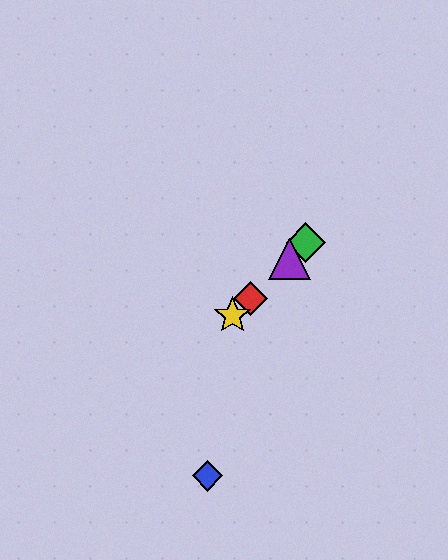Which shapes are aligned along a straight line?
The red diamond, the green diamond, the yellow star, the purple triangle are aligned along a straight line.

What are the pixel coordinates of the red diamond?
The red diamond is at (250, 298).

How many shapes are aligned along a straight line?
4 shapes (the red diamond, the green diamond, the yellow star, the purple triangle) are aligned along a straight line.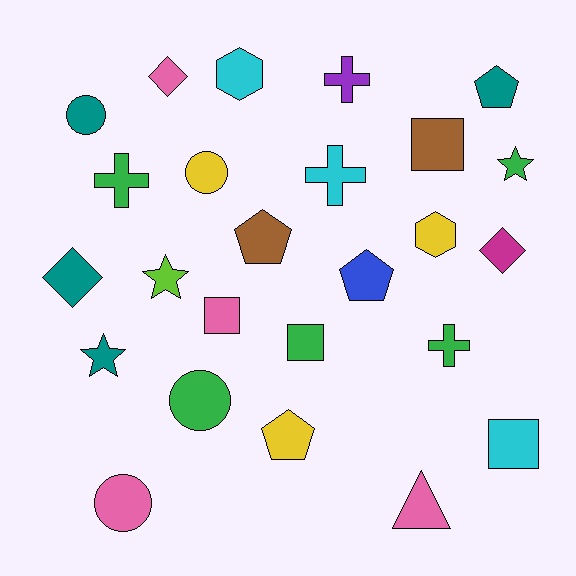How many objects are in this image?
There are 25 objects.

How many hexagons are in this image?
There are 2 hexagons.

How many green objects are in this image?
There are 5 green objects.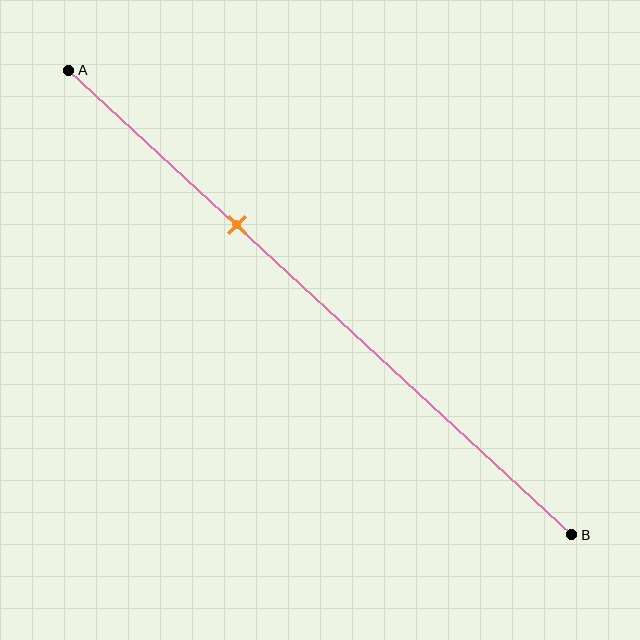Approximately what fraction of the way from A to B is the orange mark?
The orange mark is approximately 35% of the way from A to B.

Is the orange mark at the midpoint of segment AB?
No, the mark is at about 35% from A, not at the 50% midpoint.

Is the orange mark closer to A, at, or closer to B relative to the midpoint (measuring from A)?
The orange mark is closer to point A than the midpoint of segment AB.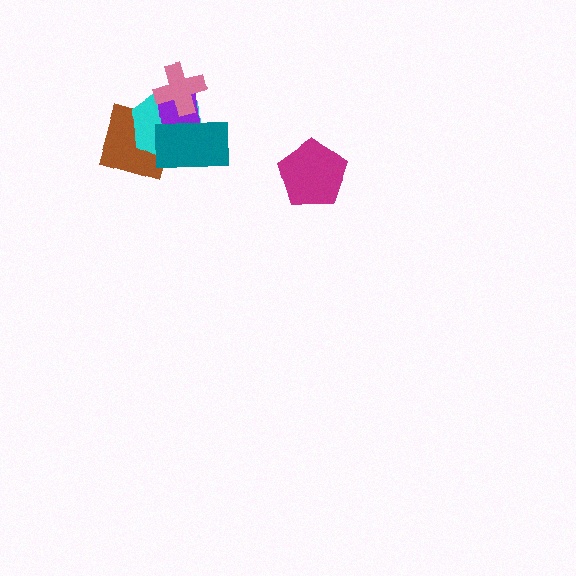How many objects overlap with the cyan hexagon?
4 objects overlap with the cyan hexagon.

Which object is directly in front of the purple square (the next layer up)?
The teal rectangle is directly in front of the purple square.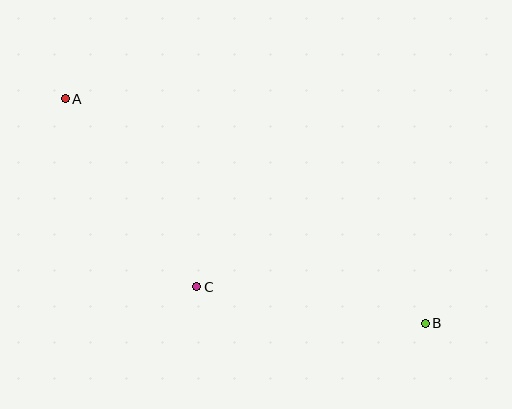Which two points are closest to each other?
Points A and C are closest to each other.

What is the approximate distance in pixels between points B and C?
The distance between B and C is approximately 231 pixels.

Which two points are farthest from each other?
Points A and B are farthest from each other.